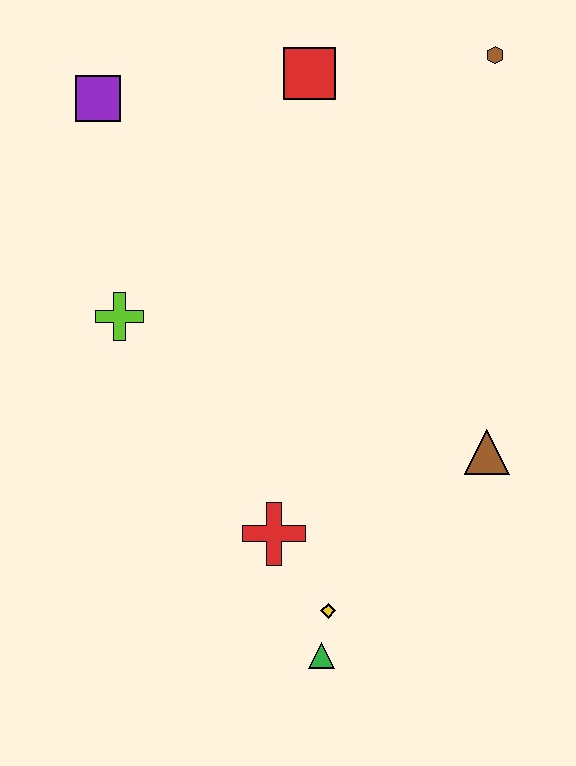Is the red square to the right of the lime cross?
Yes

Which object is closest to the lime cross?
The purple square is closest to the lime cross.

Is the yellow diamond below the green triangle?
No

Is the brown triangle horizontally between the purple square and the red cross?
No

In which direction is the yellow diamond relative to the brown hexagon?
The yellow diamond is below the brown hexagon.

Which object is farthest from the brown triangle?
The purple square is farthest from the brown triangle.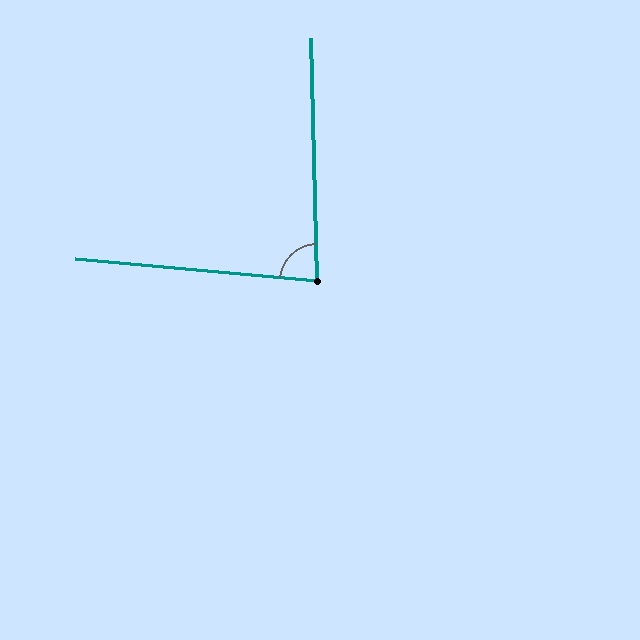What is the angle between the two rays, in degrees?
Approximately 83 degrees.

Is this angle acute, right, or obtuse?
It is acute.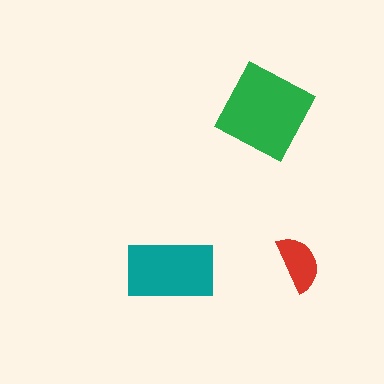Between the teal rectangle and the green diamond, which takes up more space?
The green diamond.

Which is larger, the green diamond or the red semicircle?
The green diamond.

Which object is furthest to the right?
The red semicircle is rightmost.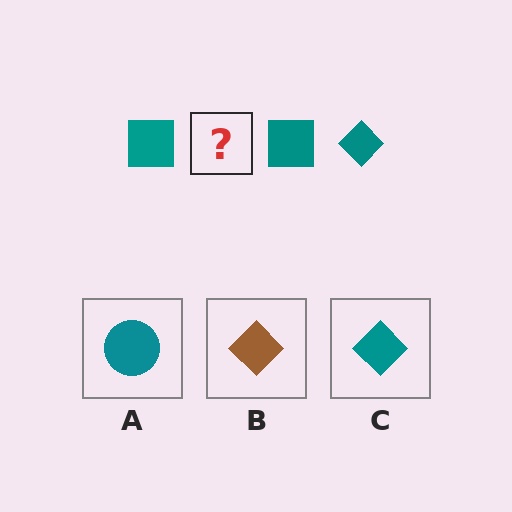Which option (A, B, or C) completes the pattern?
C.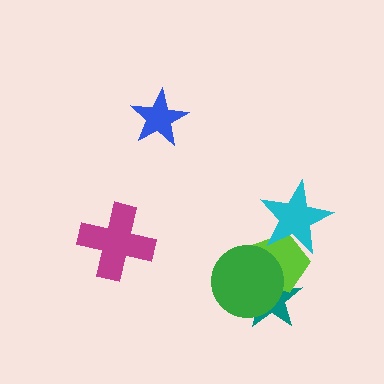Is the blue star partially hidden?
No, no other shape covers it.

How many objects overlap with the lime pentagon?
3 objects overlap with the lime pentagon.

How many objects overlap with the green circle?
2 objects overlap with the green circle.